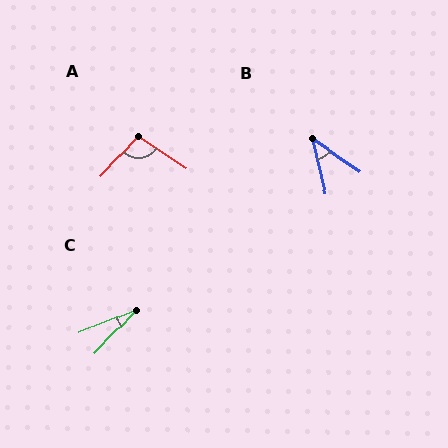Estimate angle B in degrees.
Approximately 42 degrees.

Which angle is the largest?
A, at approximately 100 degrees.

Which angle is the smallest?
C, at approximately 24 degrees.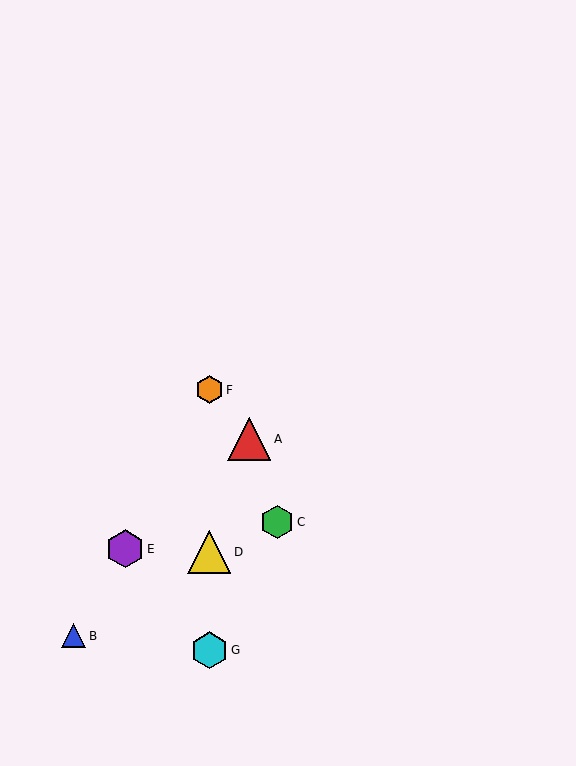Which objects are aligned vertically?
Objects D, F, G are aligned vertically.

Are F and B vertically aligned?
No, F is at x≈209 and B is at x≈74.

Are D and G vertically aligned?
Yes, both are at x≈209.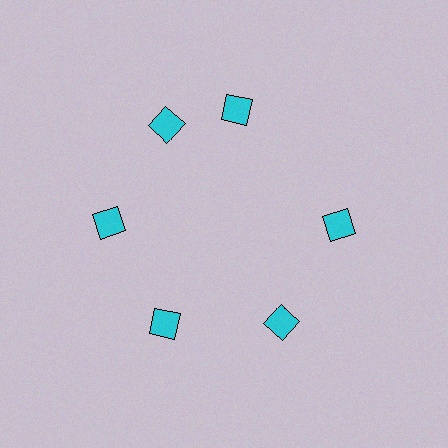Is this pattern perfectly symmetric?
No. The 6 cyan diamonds are arranged in a ring, but one element near the 1 o'clock position is rotated out of alignment along the ring, breaking the 6-fold rotational symmetry.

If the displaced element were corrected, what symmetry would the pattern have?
It would have 6-fold rotational symmetry — the pattern would map onto itself every 60 degrees.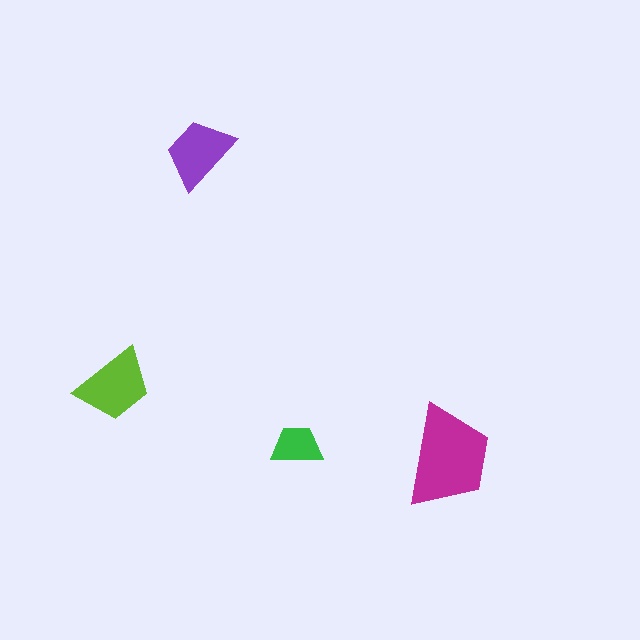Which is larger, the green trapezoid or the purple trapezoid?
The purple one.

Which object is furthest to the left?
The lime trapezoid is leftmost.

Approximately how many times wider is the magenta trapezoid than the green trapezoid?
About 2 times wider.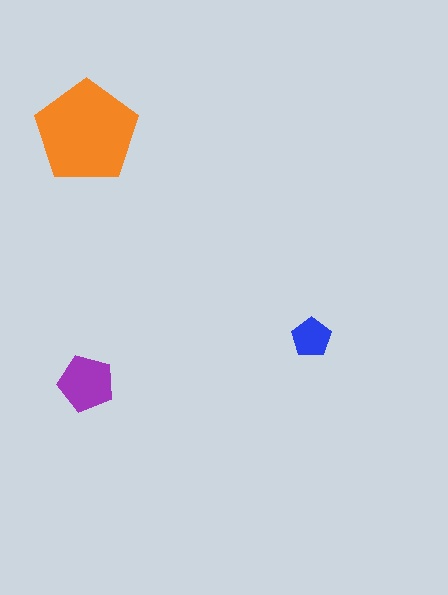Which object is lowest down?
The purple pentagon is bottommost.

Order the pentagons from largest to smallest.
the orange one, the purple one, the blue one.